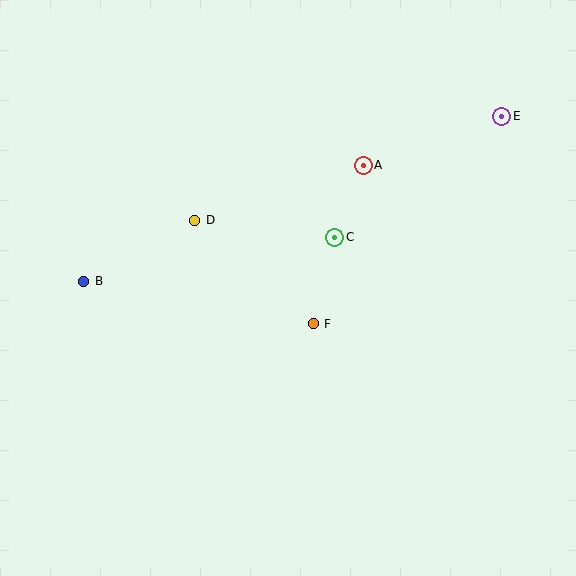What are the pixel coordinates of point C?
Point C is at (335, 237).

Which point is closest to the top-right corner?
Point E is closest to the top-right corner.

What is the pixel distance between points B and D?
The distance between B and D is 127 pixels.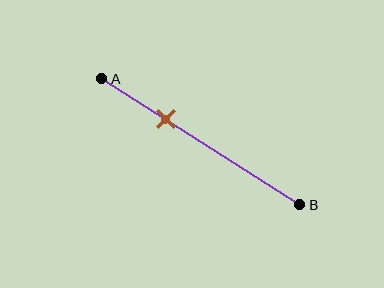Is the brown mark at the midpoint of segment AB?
No, the mark is at about 30% from A, not at the 50% midpoint.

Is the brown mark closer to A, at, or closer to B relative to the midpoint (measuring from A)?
The brown mark is closer to point A than the midpoint of segment AB.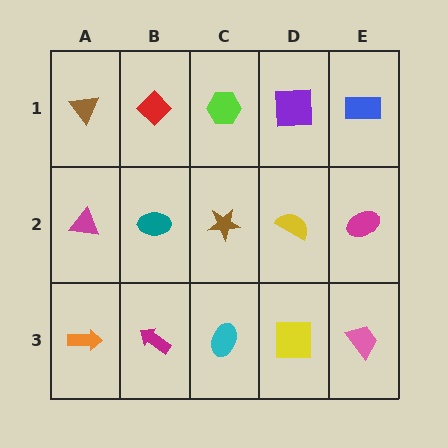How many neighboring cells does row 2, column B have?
4.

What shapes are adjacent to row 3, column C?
A brown star (row 2, column C), a magenta arrow (row 3, column B), a yellow square (row 3, column D).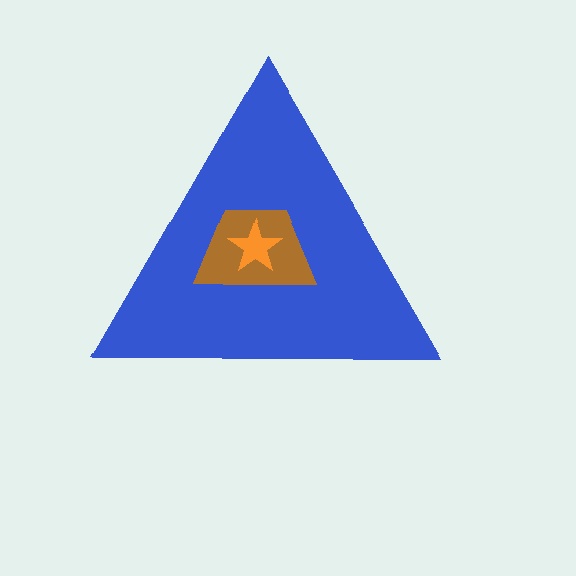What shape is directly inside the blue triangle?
The brown trapezoid.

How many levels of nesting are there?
3.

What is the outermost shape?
The blue triangle.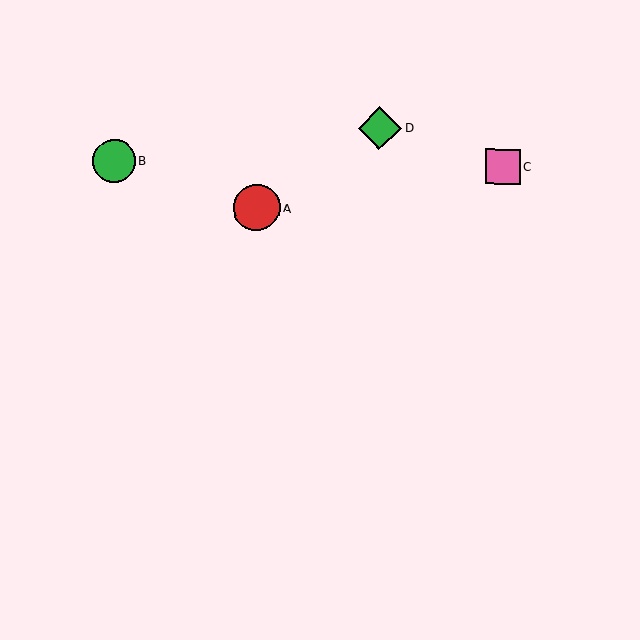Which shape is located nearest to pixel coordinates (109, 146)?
The green circle (labeled B) at (114, 161) is nearest to that location.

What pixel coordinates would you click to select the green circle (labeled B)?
Click at (114, 161) to select the green circle B.